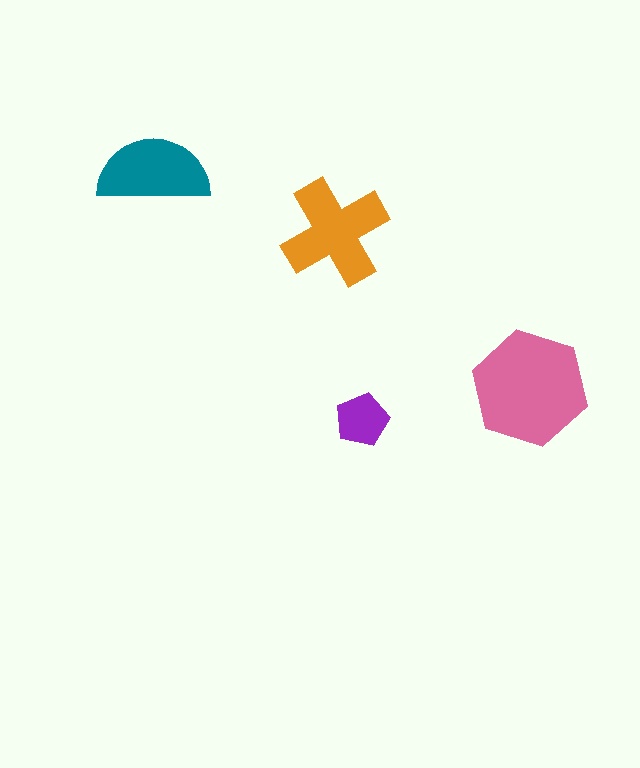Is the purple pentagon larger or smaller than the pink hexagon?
Smaller.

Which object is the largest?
The pink hexagon.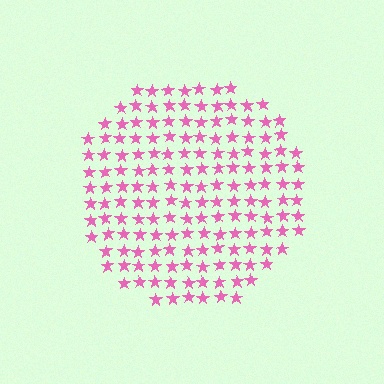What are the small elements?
The small elements are stars.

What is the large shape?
The large shape is a circle.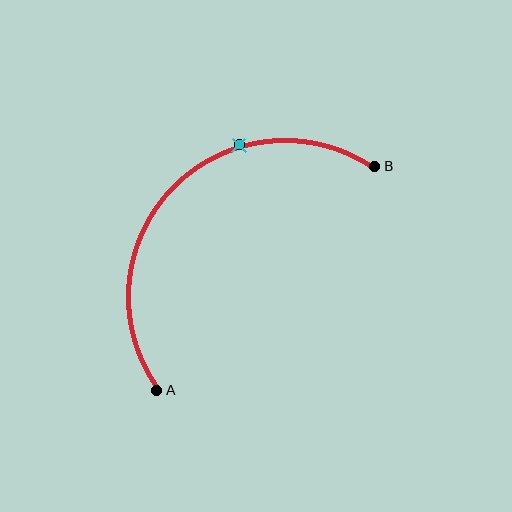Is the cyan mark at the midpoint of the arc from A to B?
No. The cyan mark lies on the arc but is closer to endpoint B. The arc midpoint would be at the point on the curve equidistant along the arc from both A and B.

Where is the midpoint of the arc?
The arc midpoint is the point on the curve farthest from the straight line joining A and B. It sits above and to the left of that line.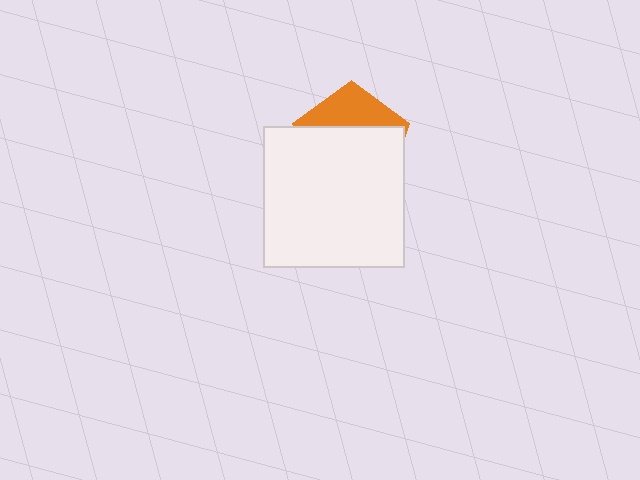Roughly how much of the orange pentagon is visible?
A small part of it is visible (roughly 31%).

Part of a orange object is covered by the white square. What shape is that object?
It is a pentagon.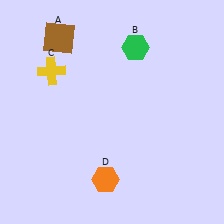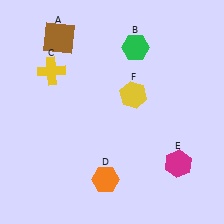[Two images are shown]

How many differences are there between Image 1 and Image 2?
There are 2 differences between the two images.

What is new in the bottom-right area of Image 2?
A magenta hexagon (E) was added in the bottom-right area of Image 2.